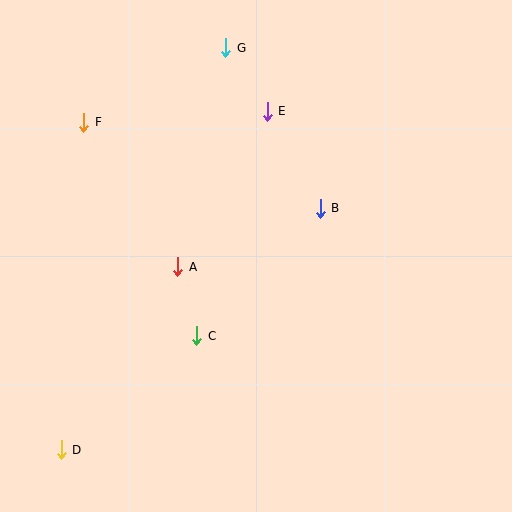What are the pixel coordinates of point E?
Point E is at (267, 111).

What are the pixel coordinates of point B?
Point B is at (320, 208).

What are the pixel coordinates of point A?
Point A is at (178, 267).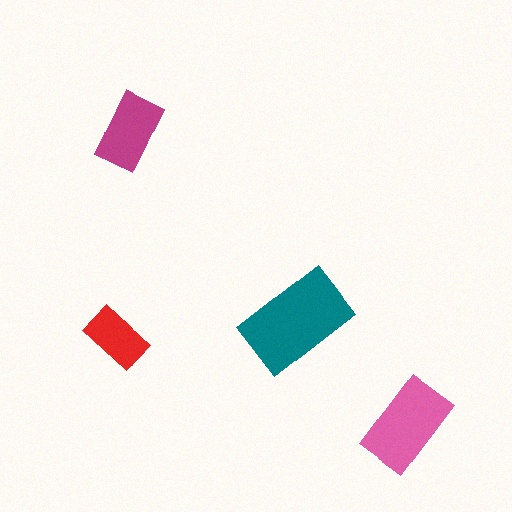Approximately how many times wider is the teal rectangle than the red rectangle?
About 1.5 times wider.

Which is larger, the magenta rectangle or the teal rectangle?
The teal one.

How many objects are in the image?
There are 4 objects in the image.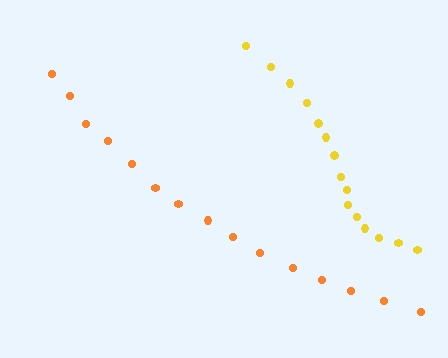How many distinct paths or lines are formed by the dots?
There are 2 distinct paths.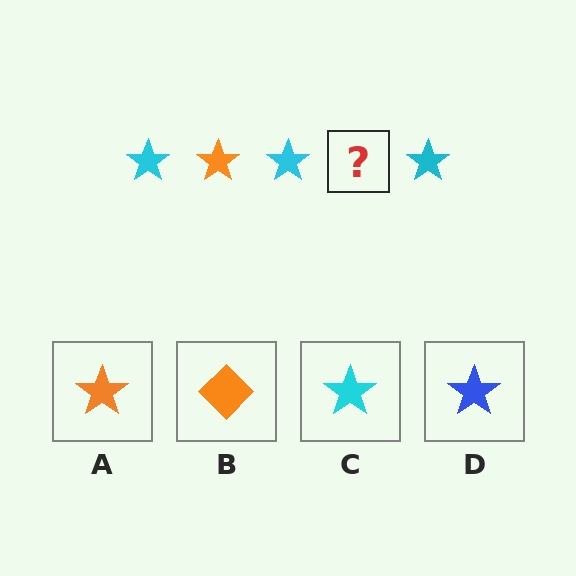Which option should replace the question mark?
Option A.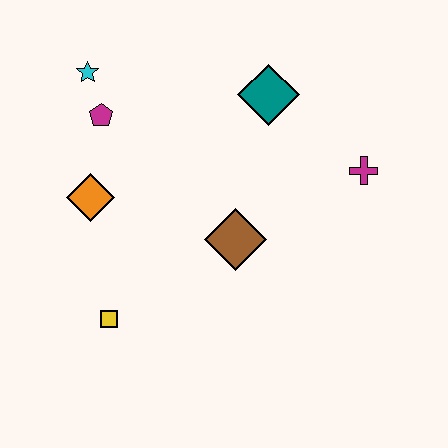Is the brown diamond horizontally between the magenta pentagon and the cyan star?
No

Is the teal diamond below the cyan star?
Yes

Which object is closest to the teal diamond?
The magenta cross is closest to the teal diamond.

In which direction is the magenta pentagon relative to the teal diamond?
The magenta pentagon is to the left of the teal diamond.